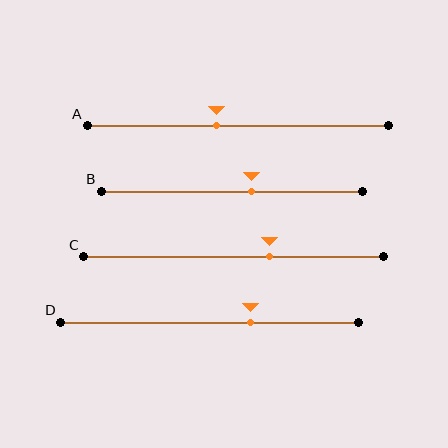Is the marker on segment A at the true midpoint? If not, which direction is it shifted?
No, the marker on segment A is shifted to the left by about 7% of the segment length.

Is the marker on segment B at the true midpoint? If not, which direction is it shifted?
No, the marker on segment B is shifted to the right by about 8% of the segment length.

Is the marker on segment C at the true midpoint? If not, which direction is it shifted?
No, the marker on segment C is shifted to the right by about 12% of the segment length.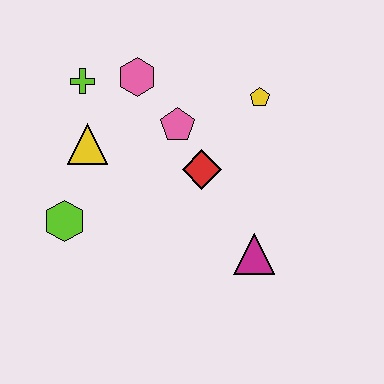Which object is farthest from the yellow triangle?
The magenta triangle is farthest from the yellow triangle.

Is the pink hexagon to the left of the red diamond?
Yes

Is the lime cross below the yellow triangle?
No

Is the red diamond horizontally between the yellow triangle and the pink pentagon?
No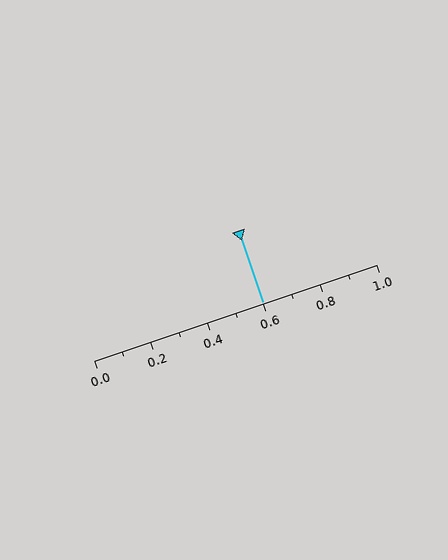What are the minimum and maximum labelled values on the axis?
The axis runs from 0.0 to 1.0.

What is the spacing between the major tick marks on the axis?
The major ticks are spaced 0.2 apart.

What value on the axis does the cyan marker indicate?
The marker indicates approximately 0.6.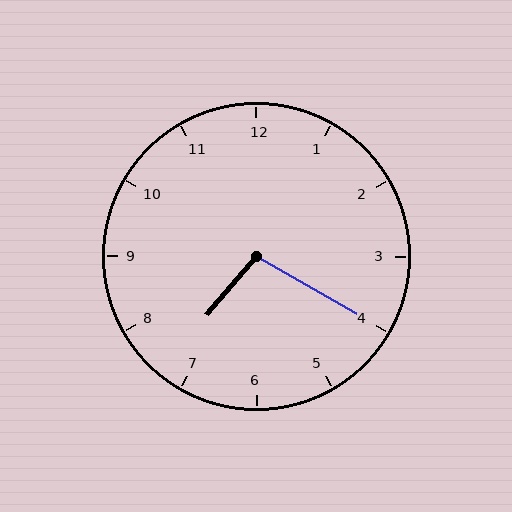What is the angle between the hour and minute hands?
Approximately 100 degrees.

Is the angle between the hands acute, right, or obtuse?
It is obtuse.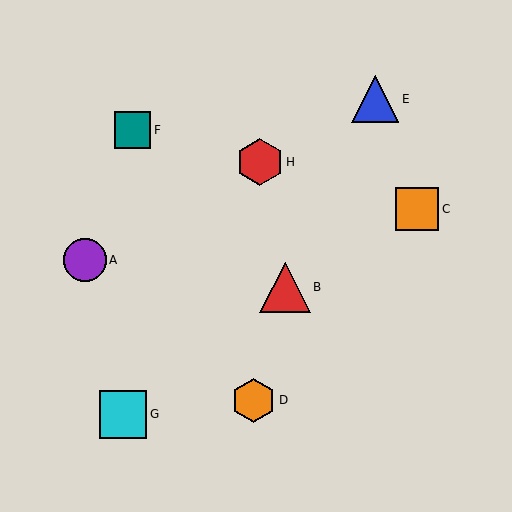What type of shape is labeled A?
Shape A is a purple circle.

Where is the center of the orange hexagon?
The center of the orange hexagon is at (254, 400).